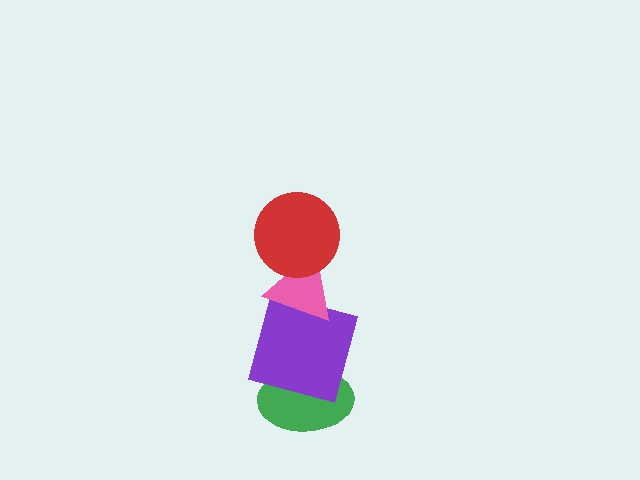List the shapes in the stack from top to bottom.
From top to bottom: the red circle, the pink triangle, the purple square, the green ellipse.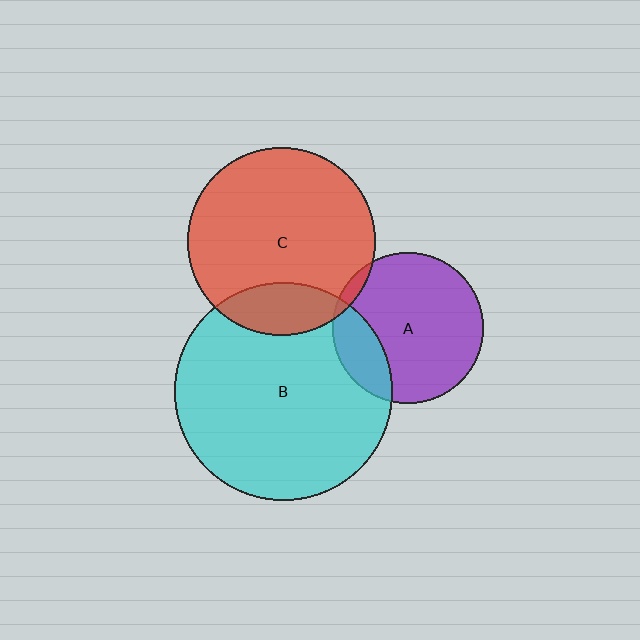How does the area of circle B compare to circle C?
Approximately 1.3 times.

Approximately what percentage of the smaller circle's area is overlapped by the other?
Approximately 20%.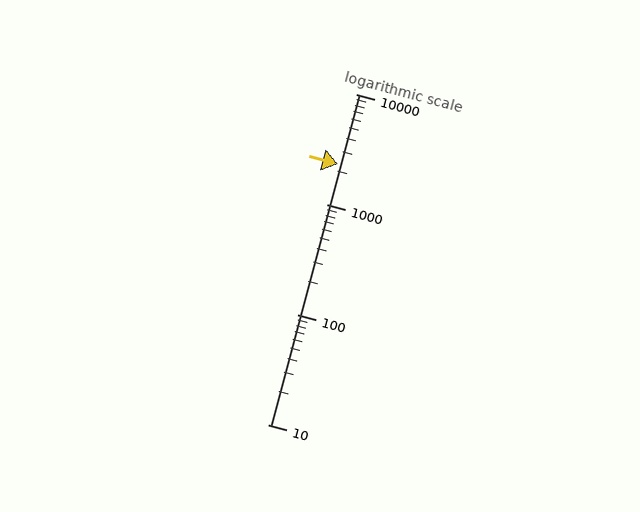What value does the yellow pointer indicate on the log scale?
The pointer indicates approximately 2300.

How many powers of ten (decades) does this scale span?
The scale spans 3 decades, from 10 to 10000.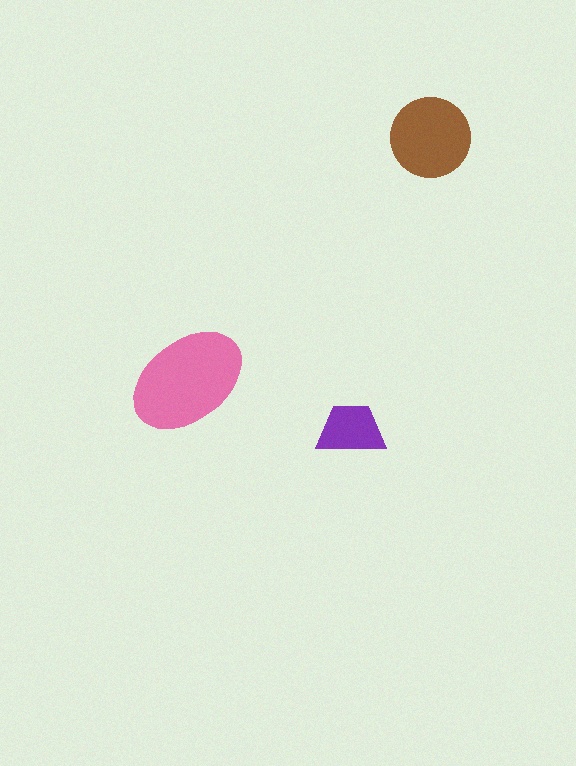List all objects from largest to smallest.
The pink ellipse, the brown circle, the purple trapezoid.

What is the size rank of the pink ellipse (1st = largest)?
1st.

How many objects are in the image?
There are 3 objects in the image.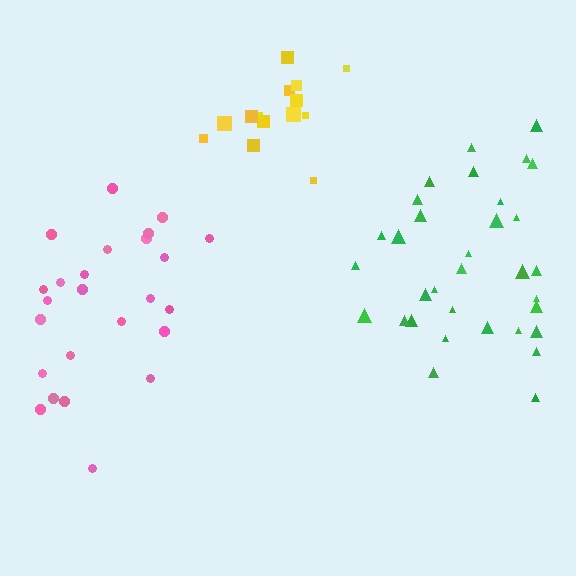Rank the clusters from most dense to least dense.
yellow, green, pink.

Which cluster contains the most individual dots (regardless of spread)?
Green (34).